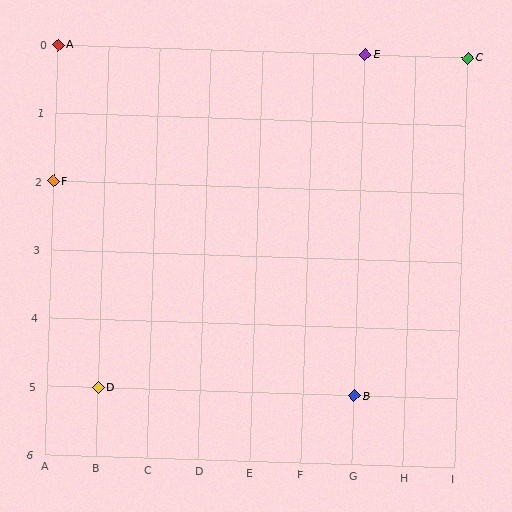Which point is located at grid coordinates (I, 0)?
Point C is at (I, 0).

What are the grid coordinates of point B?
Point B is at grid coordinates (G, 5).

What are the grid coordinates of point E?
Point E is at grid coordinates (G, 0).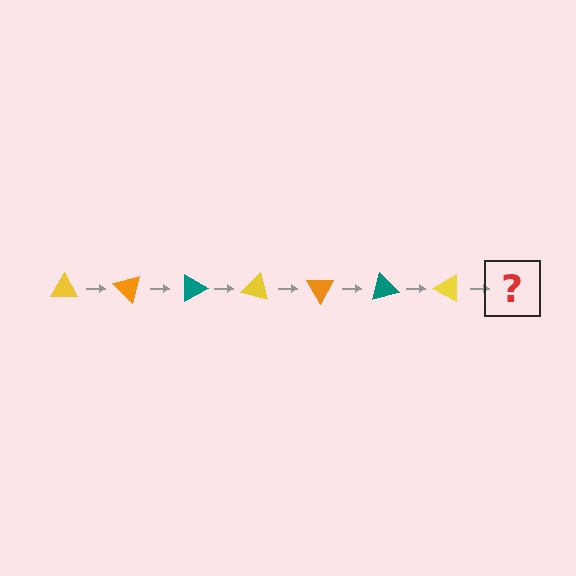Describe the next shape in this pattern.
It should be an orange triangle, rotated 315 degrees from the start.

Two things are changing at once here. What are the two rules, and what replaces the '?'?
The two rules are that it rotates 45 degrees each step and the color cycles through yellow, orange, and teal. The '?' should be an orange triangle, rotated 315 degrees from the start.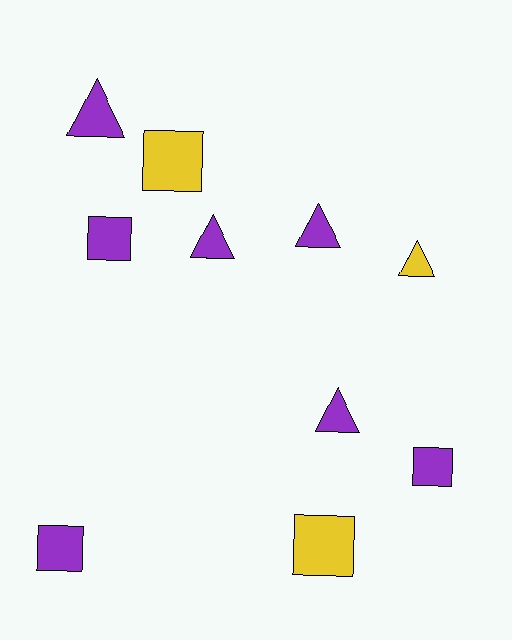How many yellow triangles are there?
There is 1 yellow triangle.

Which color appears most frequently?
Purple, with 7 objects.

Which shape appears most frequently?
Triangle, with 5 objects.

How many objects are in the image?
There are 10 objects.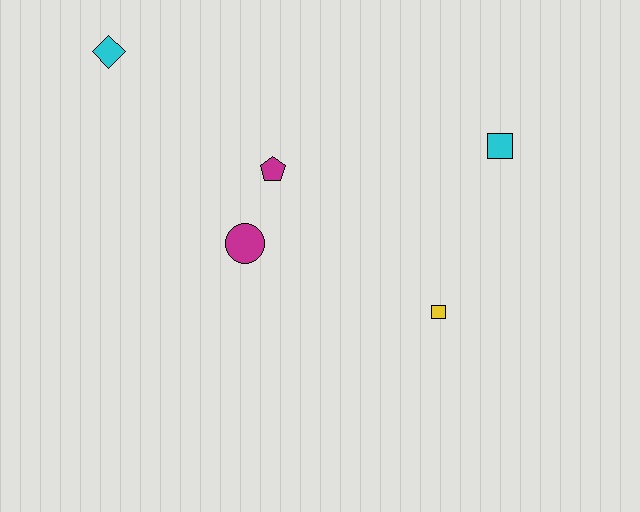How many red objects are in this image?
There are no red objects.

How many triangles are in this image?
There are no triangles.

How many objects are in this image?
There are 5 objects.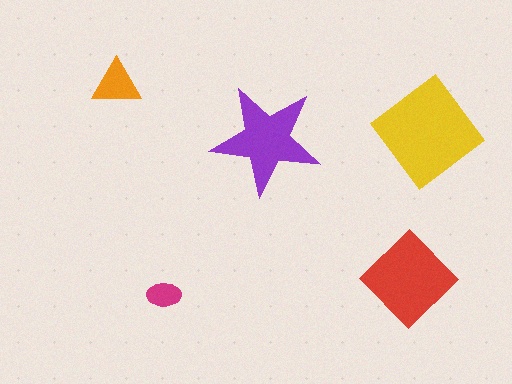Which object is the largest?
The yellow diamond.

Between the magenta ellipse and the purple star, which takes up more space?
The purple star.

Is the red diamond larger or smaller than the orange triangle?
Larger.